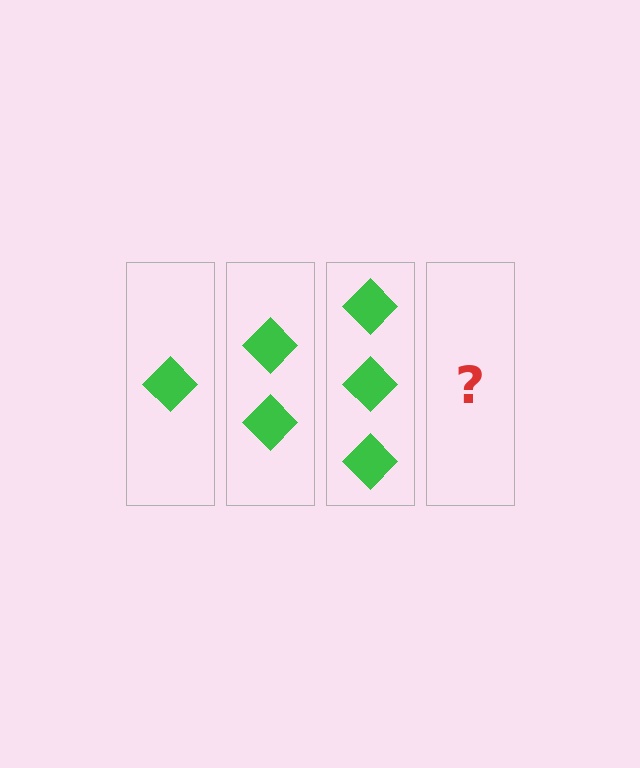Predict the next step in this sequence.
The next step is 4 diamonds.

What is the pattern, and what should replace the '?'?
The pattern is that each step adds one more diamond. The '?' should be 4 diamonds.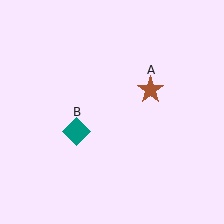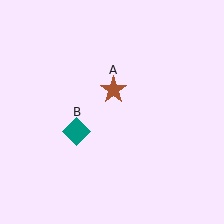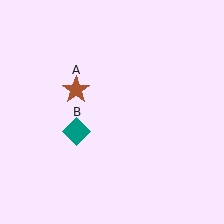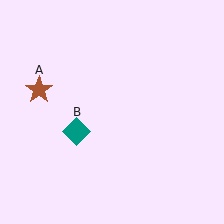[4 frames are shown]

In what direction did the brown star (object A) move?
The brown star (object A) moved left.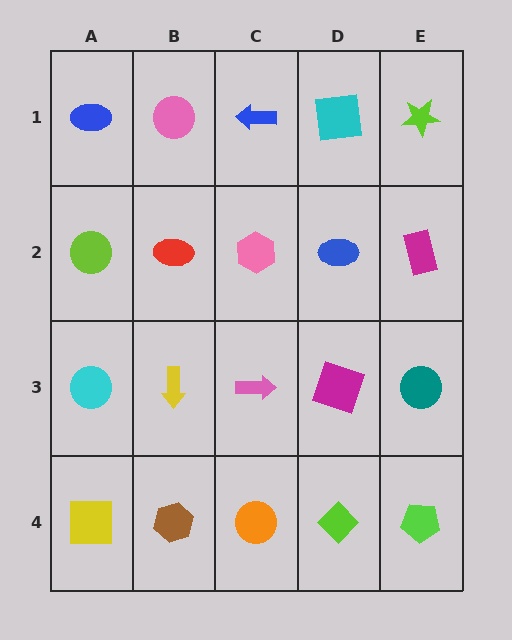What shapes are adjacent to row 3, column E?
A magenta rectangle (row 2, column E), a lime pentagon (row 4, column E), a magenta square (row 3, column D).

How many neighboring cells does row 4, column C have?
3.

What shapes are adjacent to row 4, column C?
A pink arrow (row 3, column C), a brown hexagon (row 4, column B), a lime diamond (row 4, column D).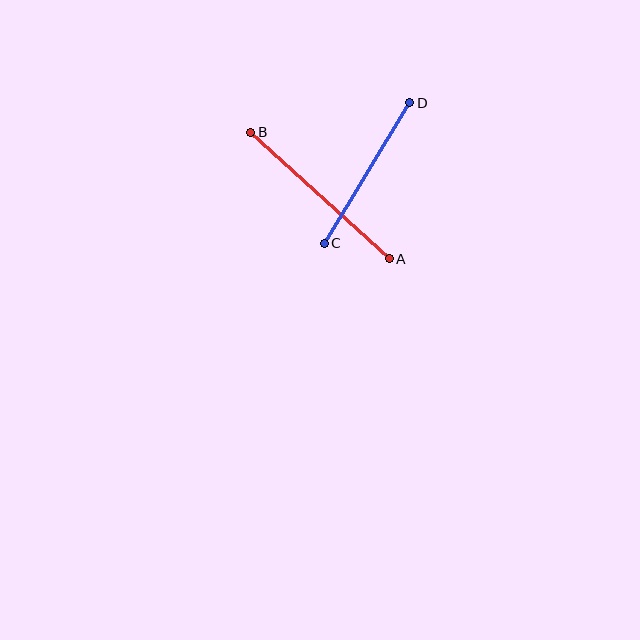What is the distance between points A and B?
The distance is approximately 188 pixels.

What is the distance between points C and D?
The distance is approximately 165 pixels.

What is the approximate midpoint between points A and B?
The midpoint is at approximately (320, 195) pixels.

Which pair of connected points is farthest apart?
Points A and B are farthest apart.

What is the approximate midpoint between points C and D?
The midpoint is at approximately (367, 173) pixels.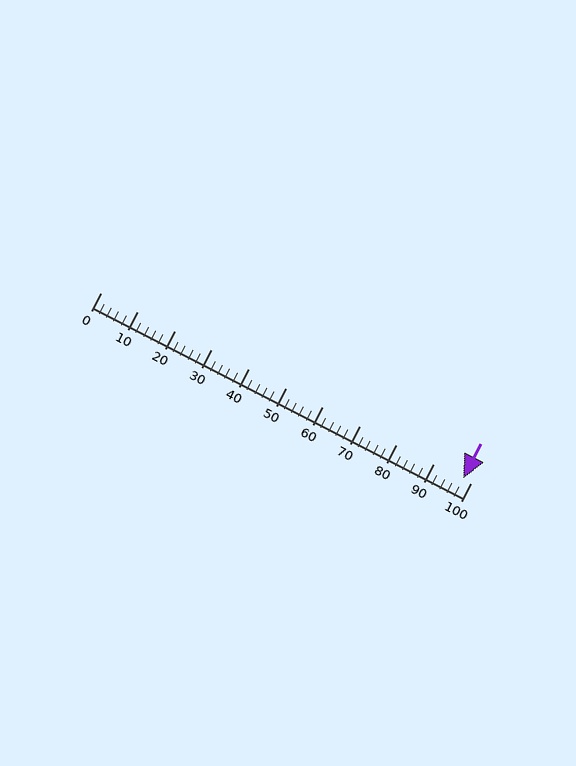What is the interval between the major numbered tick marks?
The major tick marks are spaced 10 units apart.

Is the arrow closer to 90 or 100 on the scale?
The arrow is closer to 100.